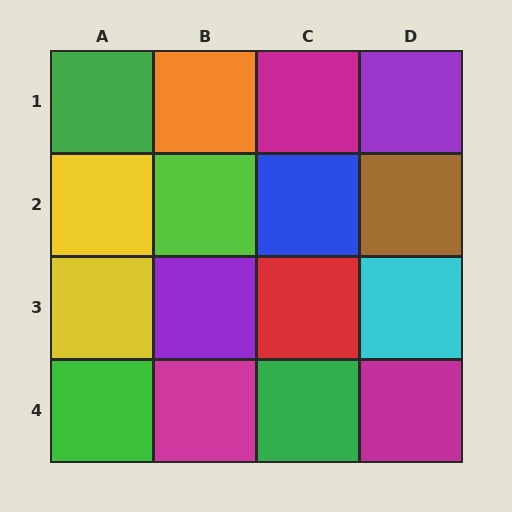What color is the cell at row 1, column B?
Orange.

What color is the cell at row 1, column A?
Green.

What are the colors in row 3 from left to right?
Yellow, purple, red, cyan.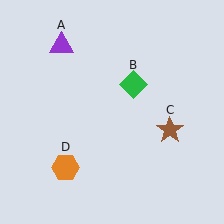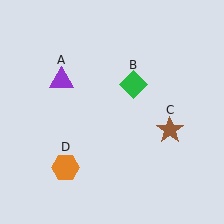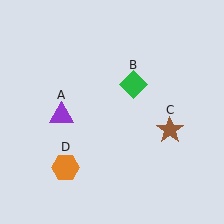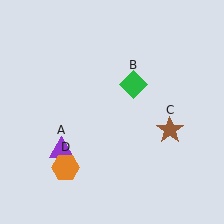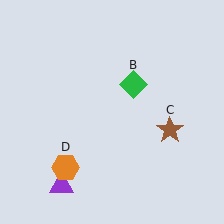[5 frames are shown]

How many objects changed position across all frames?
1 object changed position: purple triangle (object A).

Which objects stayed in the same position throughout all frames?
Green diamond (object B) and brown star (object C) and orange hexagon (object D) remained stationary.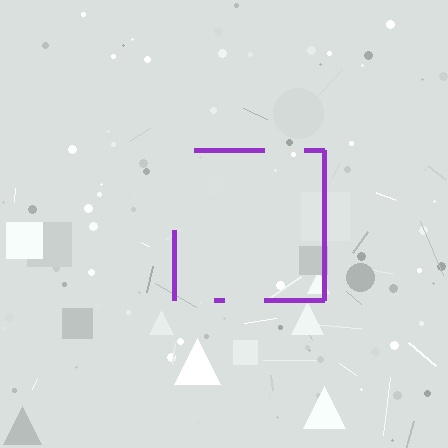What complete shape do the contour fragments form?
The contour fragments form a square.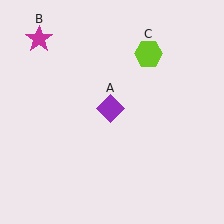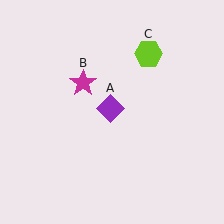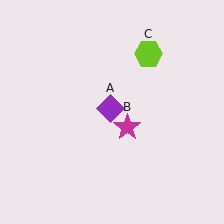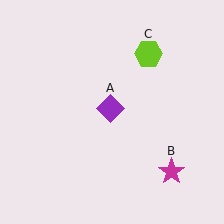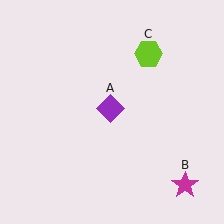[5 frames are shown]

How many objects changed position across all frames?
1 object changed position: magenta star (object B).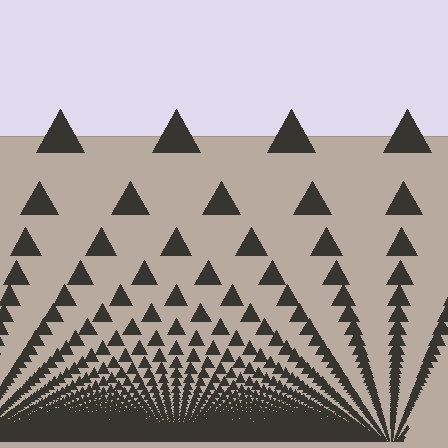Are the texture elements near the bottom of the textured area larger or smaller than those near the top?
Smaller. The gradient is inverted — elements near the bottom are smaller and denser.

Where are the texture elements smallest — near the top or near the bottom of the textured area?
Near the bottom.